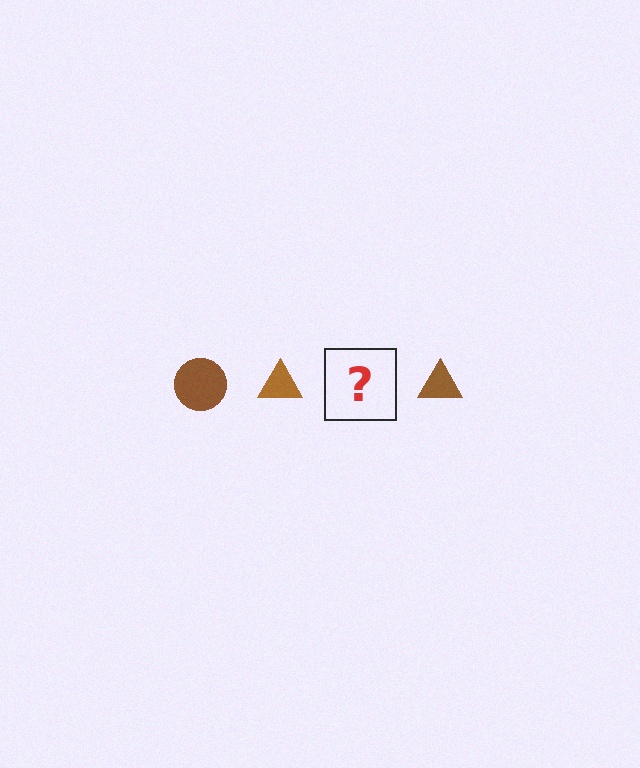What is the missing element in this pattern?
The missing element is a brown circle.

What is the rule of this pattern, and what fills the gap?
The rule is that the pattern cycles through circle, triangle shapes in brown. The gap should be filled with a brown circle.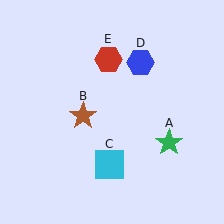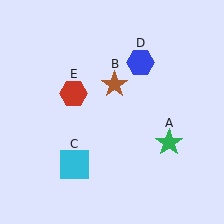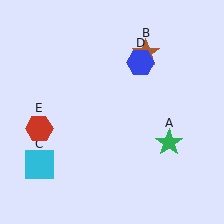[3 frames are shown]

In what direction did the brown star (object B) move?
The brown star (object B) moved up and to the right.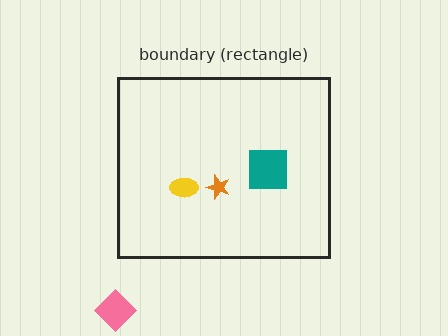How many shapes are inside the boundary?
3 inside, 1 outside.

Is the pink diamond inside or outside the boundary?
Outside.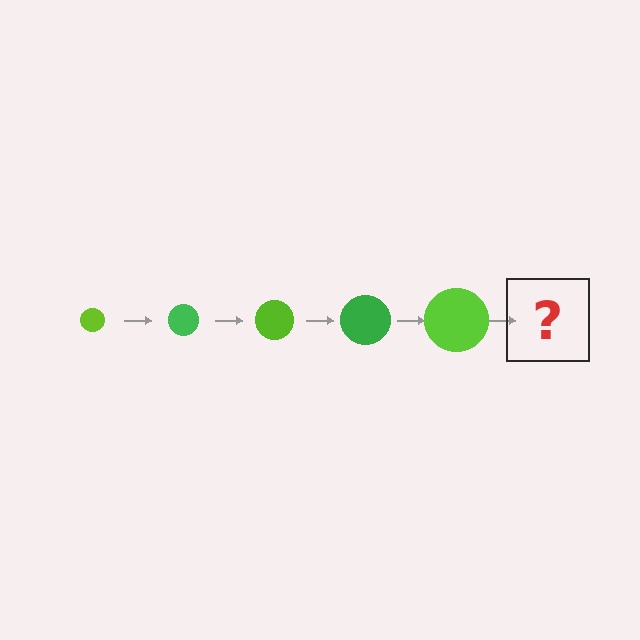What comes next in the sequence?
The next element should be a green circle, larger than the previous one.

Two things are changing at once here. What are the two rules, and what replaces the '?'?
The two rules are that the circle grows larger each step and the color cycles through lime and green. The '?' should be a green circle, larger than the previous one.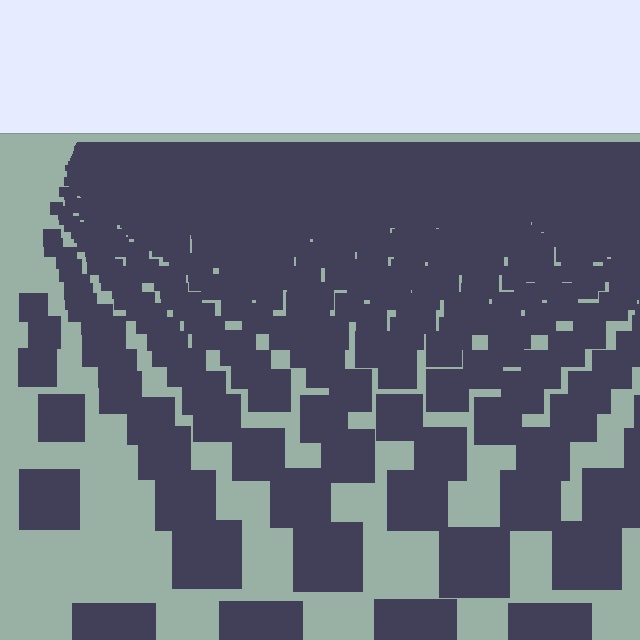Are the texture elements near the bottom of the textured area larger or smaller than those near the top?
Larger. Near the bottom, elements are closer to the viewer and appear at a bigger on-screen size.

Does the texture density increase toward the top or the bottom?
Density increases toward the top.